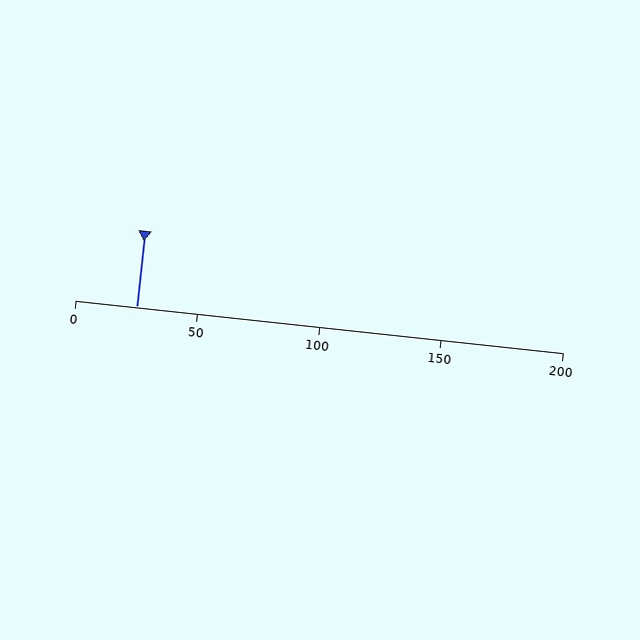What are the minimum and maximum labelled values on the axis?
The axis runs from 0 to 200.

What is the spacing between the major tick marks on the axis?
The major ticks are spaced 50 apart.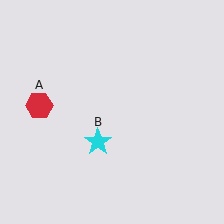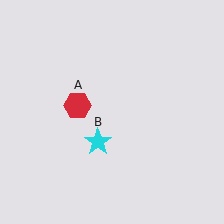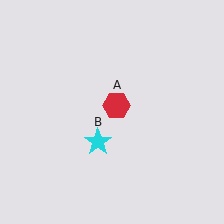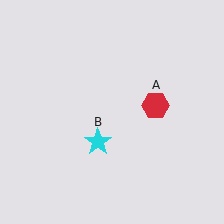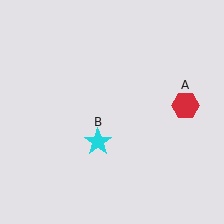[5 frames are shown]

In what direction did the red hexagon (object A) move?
The red hexagon (object A) moved right.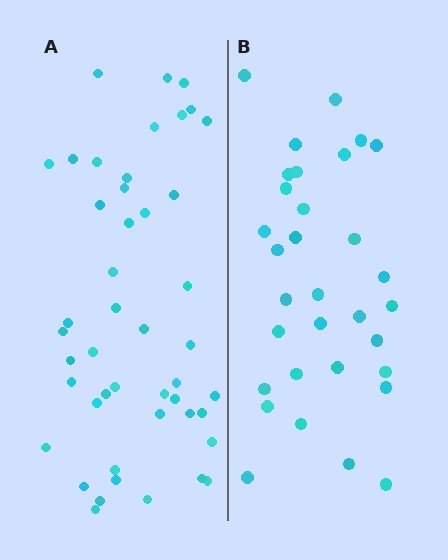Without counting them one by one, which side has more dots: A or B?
Region A (the left region) has more dots.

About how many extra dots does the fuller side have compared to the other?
Region A has approximately 15 more dots than region B.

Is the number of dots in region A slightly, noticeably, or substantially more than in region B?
Region A has noticeably more, but not dramatically so. The ratio is roughly 1.4 to 1.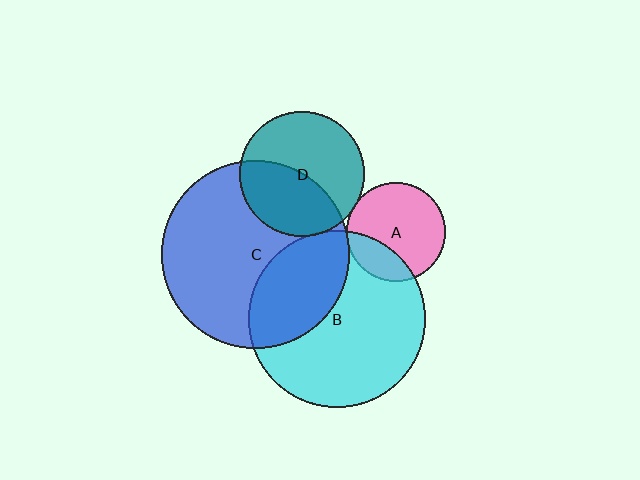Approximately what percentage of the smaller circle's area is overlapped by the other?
Approximately 25%.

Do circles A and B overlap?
Yes.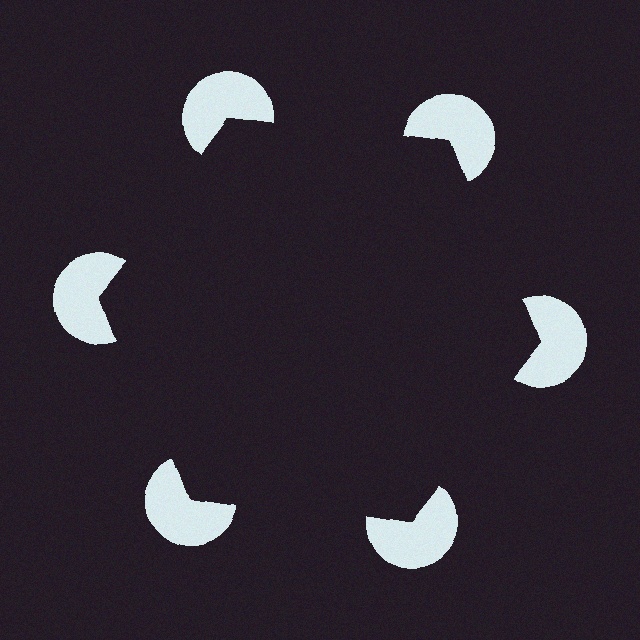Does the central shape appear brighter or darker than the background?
It typically appears slightly darker than the background, even though no actual brightness change is drawn.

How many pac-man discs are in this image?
There are 6 — one at each vertex of the illusory hexagon.